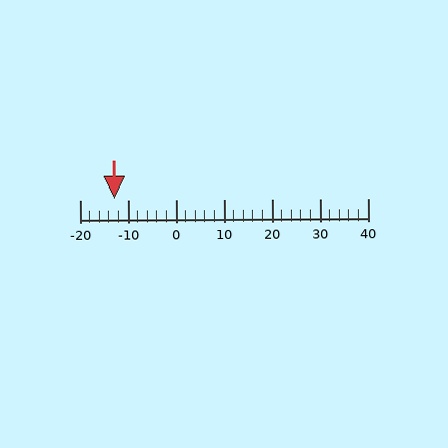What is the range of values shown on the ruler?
The ruler shows values from -20 to 40.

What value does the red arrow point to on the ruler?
The red arrow points to approximately -13.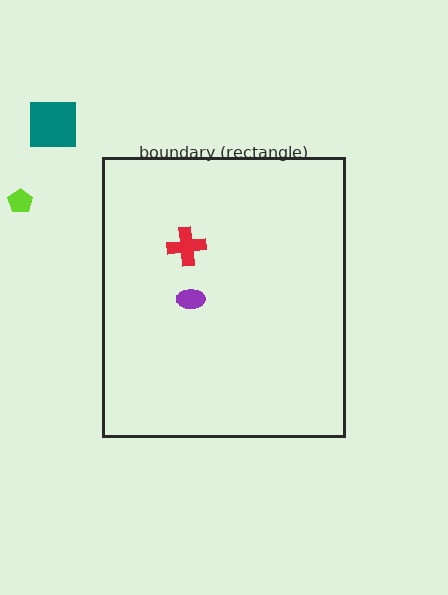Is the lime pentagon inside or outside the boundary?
Outside.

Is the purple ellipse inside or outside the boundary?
Inside.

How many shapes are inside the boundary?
2 inside, 2 outside.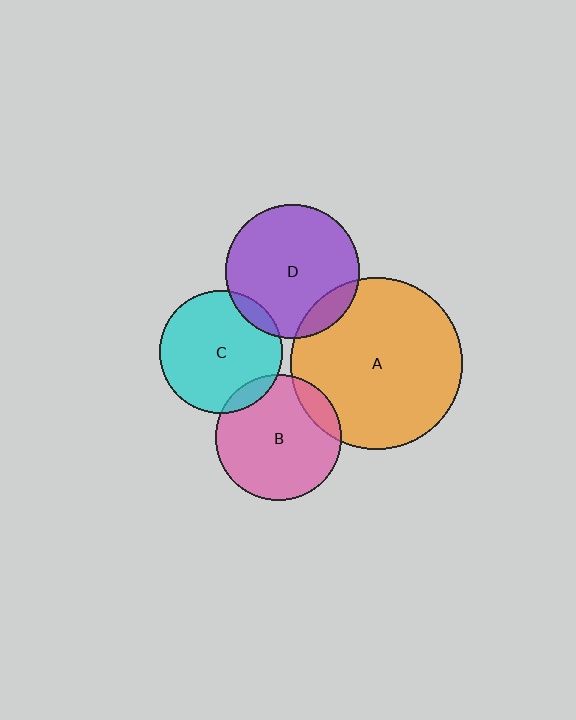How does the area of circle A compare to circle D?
Approximately 1.6 times.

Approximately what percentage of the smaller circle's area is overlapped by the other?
Approximately 10%.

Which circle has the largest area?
Circle A (orange).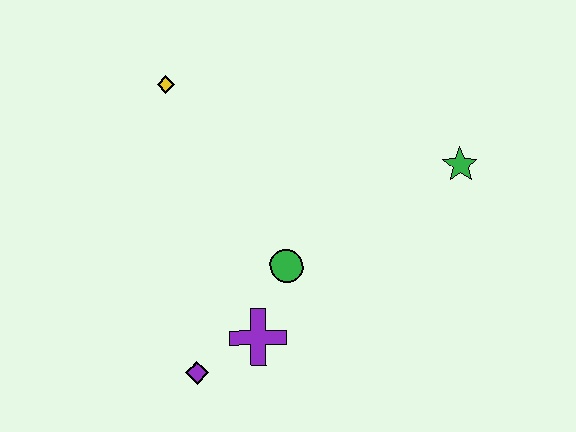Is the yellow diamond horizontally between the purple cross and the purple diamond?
No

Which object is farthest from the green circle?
The yellow diamond is farthest from the green circle.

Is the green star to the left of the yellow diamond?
No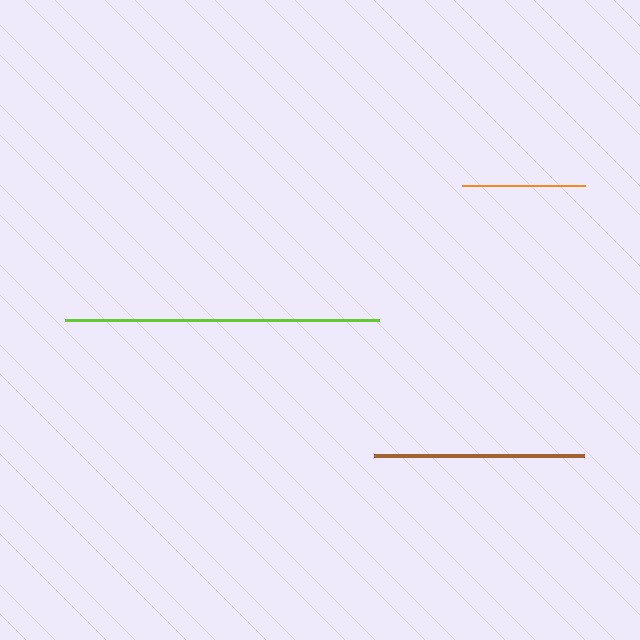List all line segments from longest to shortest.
From longest to shortest: lime, brown, orange.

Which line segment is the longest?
The lime line is the longest at approximately 315 pixels.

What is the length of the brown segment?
The brown segment is approximately 210 pixels long.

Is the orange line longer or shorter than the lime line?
The lime line is longer than the orange line.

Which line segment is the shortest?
The orange line is the shortest at approximately 123 pixels.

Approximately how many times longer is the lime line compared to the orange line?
The lime line is approximately 2.6 times the length of the orange line.